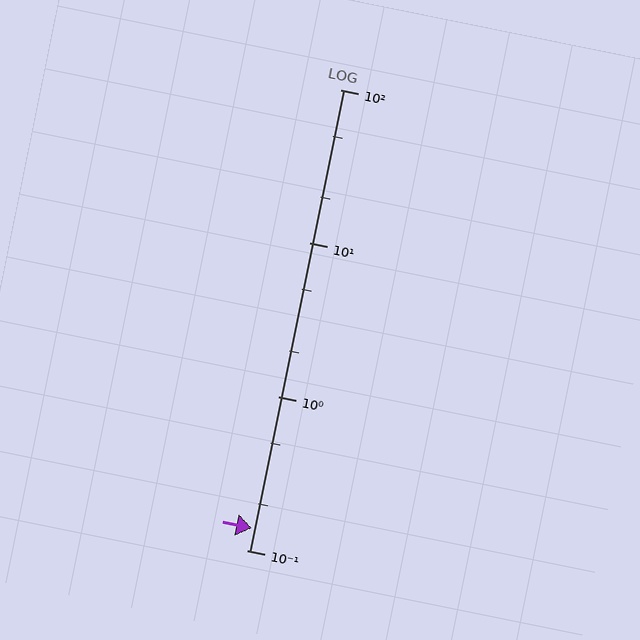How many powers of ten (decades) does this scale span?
The scale spans 3 decades, from 0.1 to 100.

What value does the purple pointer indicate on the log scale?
The pointer indicates approximately 0.14.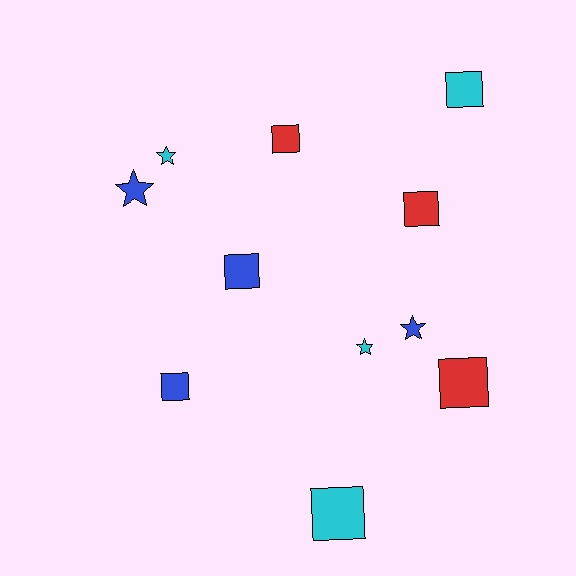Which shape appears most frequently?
Square, with 7 objects.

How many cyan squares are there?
There are 2 cyan squares.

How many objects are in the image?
There are 11 objects.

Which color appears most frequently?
Cyan, with 4 objects.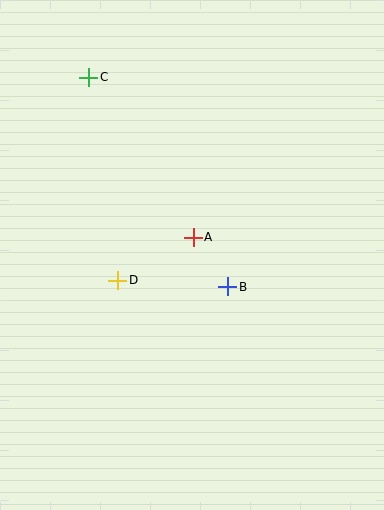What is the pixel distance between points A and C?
The distance between A and C is 191 pixels.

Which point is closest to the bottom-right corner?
Point B is closest to the bottom-right corner.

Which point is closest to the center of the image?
Point A at (193, 237) is closest to the center.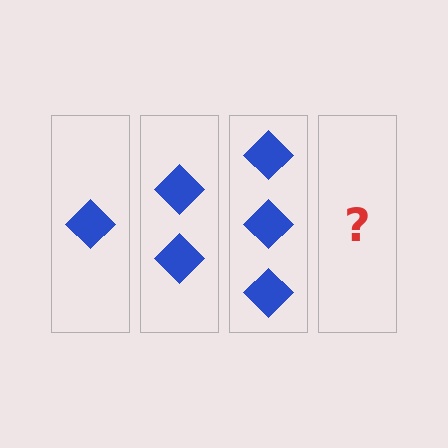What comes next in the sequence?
The next element should be 4 diamonds.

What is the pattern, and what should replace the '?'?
The pattern is that each step adds one more diamond. The '?' should be 4 diamonds.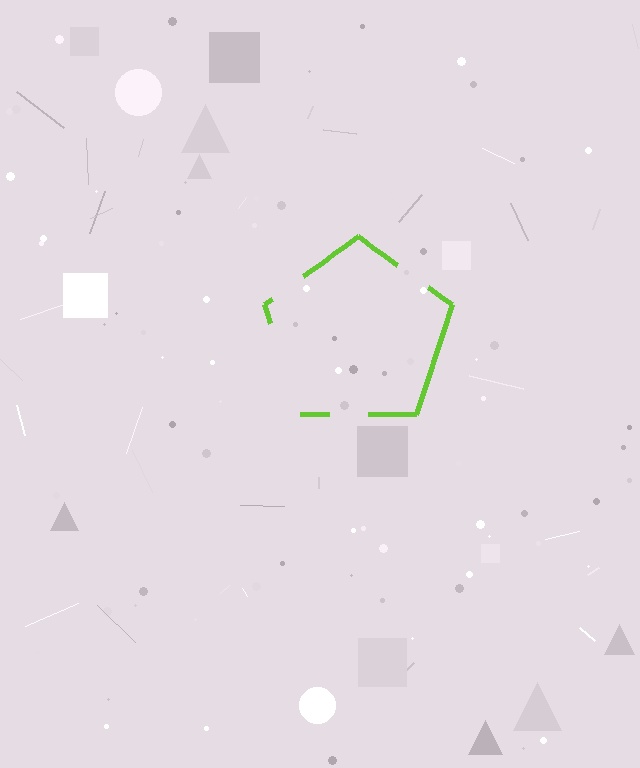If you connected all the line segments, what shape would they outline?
They would outline a pentagon.